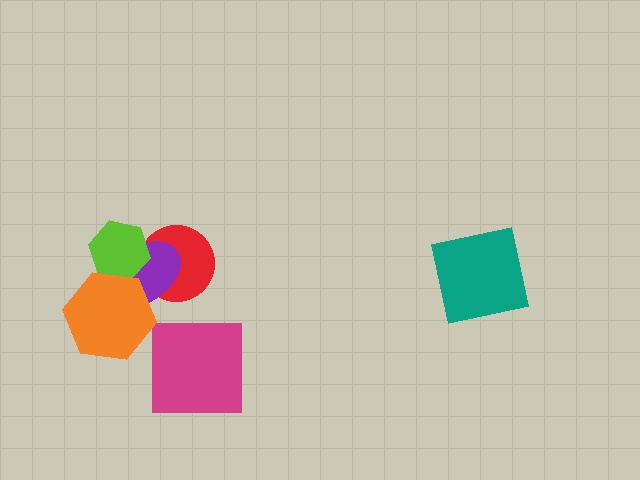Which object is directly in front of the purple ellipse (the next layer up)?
The lime hexagon is directly in front of the purple ellipse.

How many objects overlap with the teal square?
0 objects overlap with the teal square.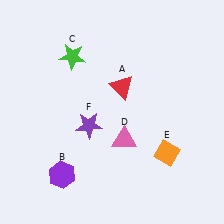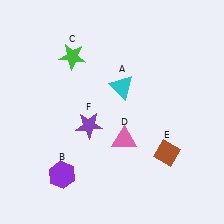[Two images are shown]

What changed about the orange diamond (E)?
In Image 1, E is orange. In Image 2, it changed to brown.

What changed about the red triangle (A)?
In Image 1, A is red. In Image 2, it changed to cyan.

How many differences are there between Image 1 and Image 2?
There are 2 differences between the two images.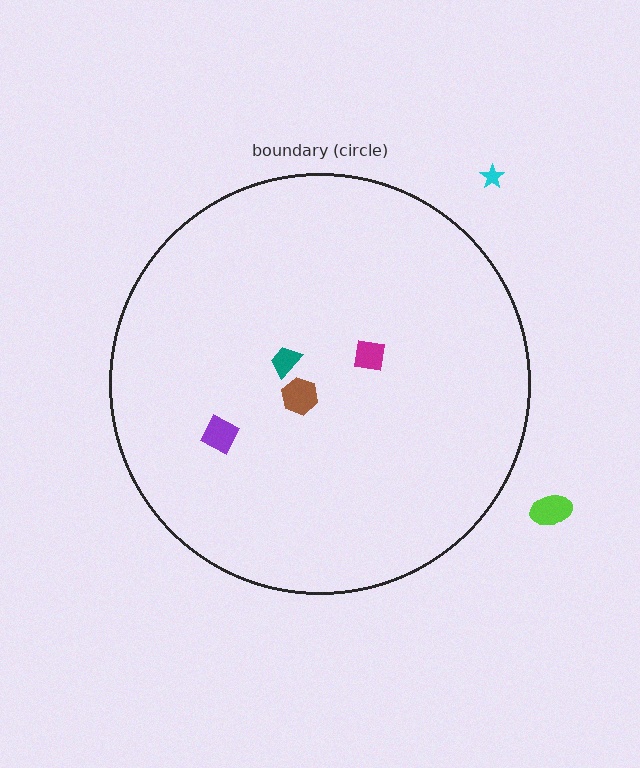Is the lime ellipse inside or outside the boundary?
Outside.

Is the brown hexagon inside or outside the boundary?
Inside.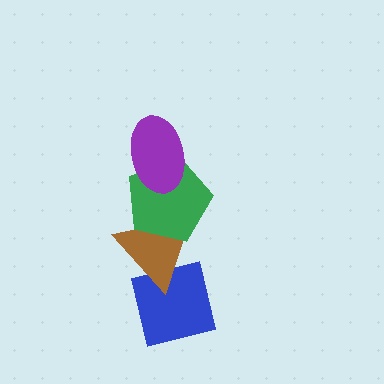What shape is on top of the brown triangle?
The green pentagon is on top of the brown triangle.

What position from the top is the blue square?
The blue square is 4th from the top.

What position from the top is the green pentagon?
The green pentagon is 2nd from the top.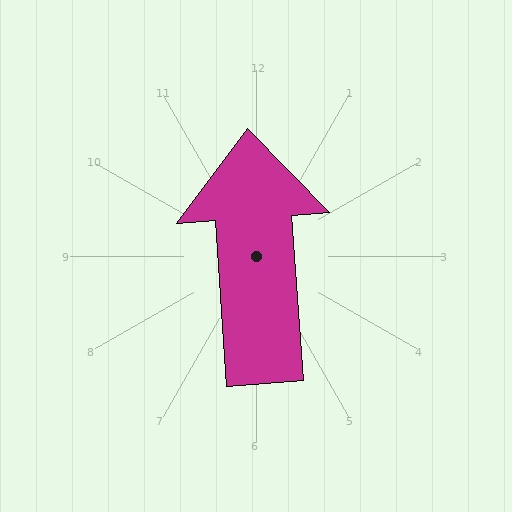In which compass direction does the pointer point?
North.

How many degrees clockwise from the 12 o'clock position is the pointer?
Approximately 356 degrees.